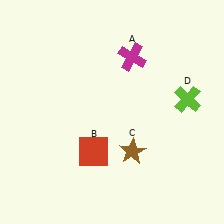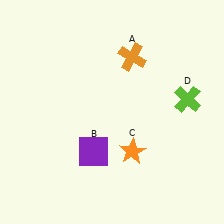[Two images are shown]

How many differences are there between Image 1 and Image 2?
There are 3 differences between the two images.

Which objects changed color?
A changed from magenta to orange. B changed from red to purple. C changed from brown to orange.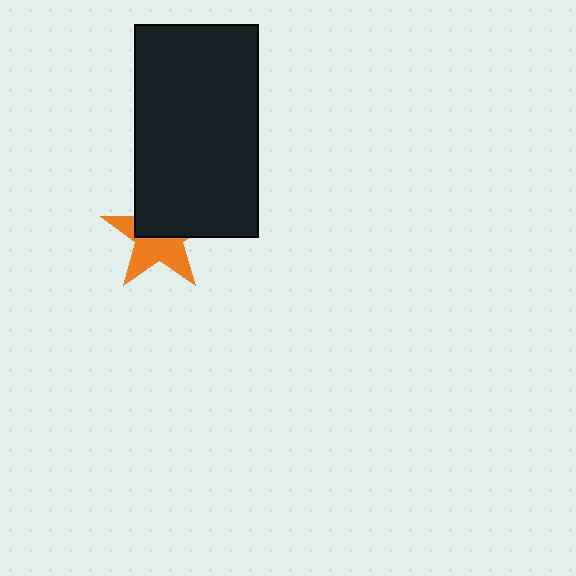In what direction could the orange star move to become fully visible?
The orange star could move down. That would shift it out from behind the black rectangle entirely.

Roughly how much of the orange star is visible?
About half of it is visible (roughly 52%).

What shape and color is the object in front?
The object in front is a black rectangle.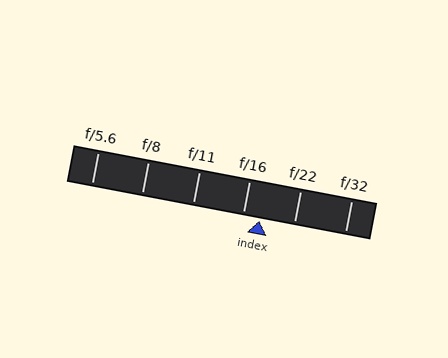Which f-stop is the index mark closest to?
The index mark is closest to f/16.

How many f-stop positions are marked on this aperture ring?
There are 6 f-stop positions marked.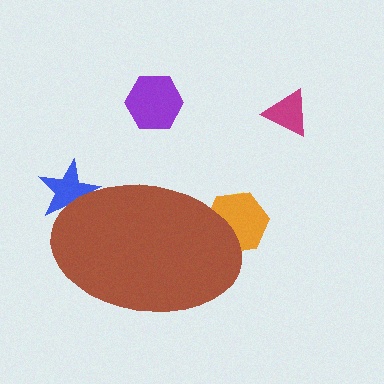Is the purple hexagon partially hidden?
No, the purple hexagon is fully visible.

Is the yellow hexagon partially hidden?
Yes, the yellow hexagon is partially hidden behind the brown ellipse.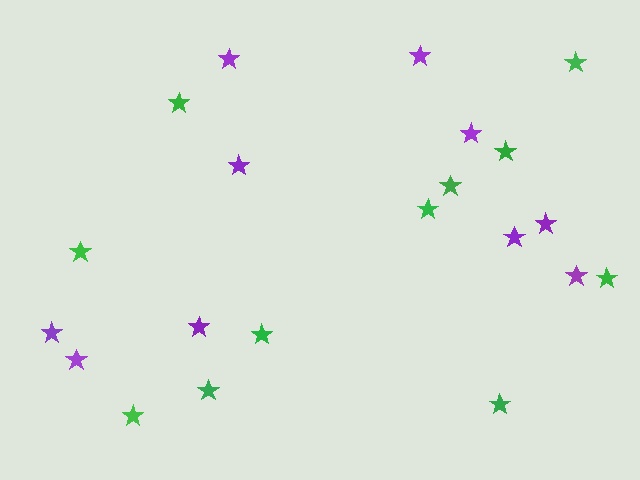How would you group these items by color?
There are 2 groups: one group of purple stars (10) and one group of green stars (11).